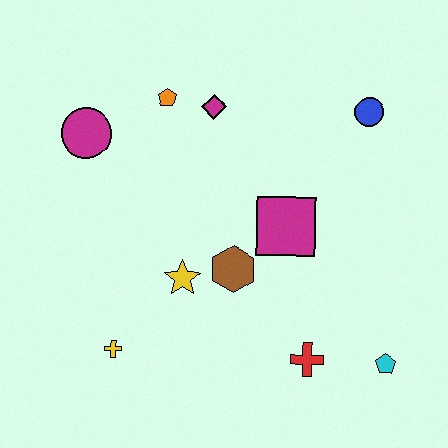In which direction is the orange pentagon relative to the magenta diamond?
The orange pentagon is to the left of the magenta diamond.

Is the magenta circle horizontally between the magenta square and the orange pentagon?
No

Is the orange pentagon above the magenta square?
Yes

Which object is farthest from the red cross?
The magenta circle is farthest from the red cross.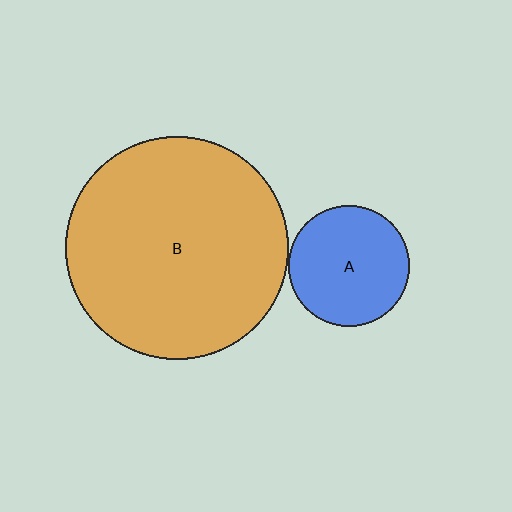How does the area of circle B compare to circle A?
Approximately 3.4 times.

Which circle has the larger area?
Circle B (orange).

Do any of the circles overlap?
No, none of the circles overlap.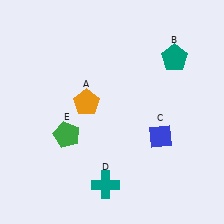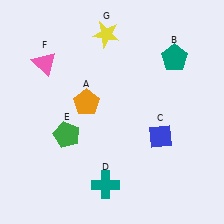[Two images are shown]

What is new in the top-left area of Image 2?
A yellow star (G) was added in the top-left area of Image 2.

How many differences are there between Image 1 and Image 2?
There are 2 differences between the two images.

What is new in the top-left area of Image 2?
A pink triangle (F) was added in the top-left area of Image 2.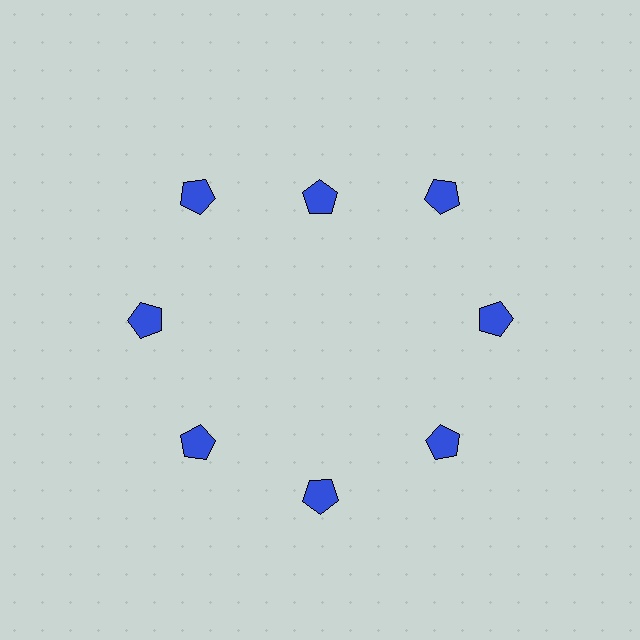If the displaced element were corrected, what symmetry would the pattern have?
It would have 8-fold rotational symmetry — the pattern would map onto itself every 45 degrees.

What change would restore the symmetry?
The symmetry would be restored by moving it outward, back onto the ring so that all 8 pentagons sit at equal angles and equal distance from the center.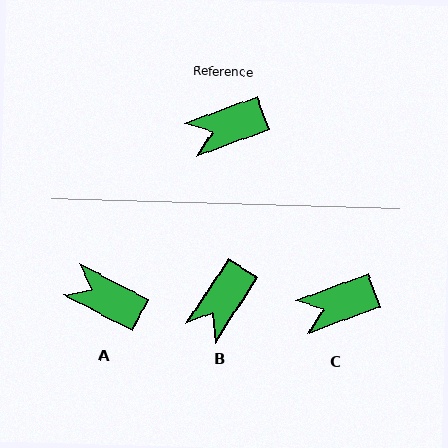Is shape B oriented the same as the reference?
No, it is off by about 37 degrees.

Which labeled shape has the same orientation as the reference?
C.